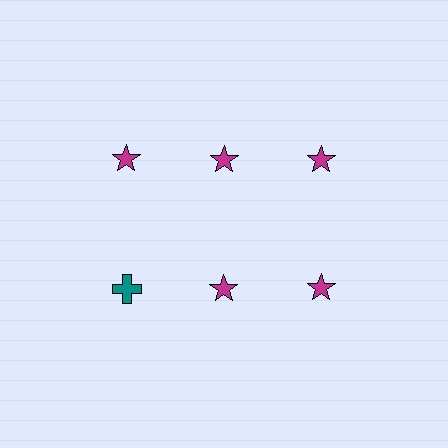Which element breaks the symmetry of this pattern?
The teal cross in the second row, leftmost column breaks the symmetry. All other shapes are magenta stars.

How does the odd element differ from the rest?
It differs in both color (teal instead of magenta) and shape (cross instead of star).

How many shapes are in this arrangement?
There are 6 shapes arranged in a grid pattern.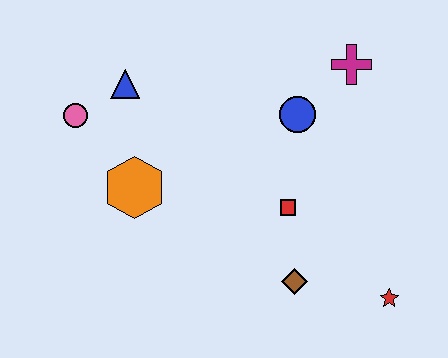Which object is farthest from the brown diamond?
The pink circle is farthest from the brown diamond.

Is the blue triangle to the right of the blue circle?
No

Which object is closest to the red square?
The brown diamond is closest to the red square.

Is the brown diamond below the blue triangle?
Yes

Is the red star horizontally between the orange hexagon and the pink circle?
No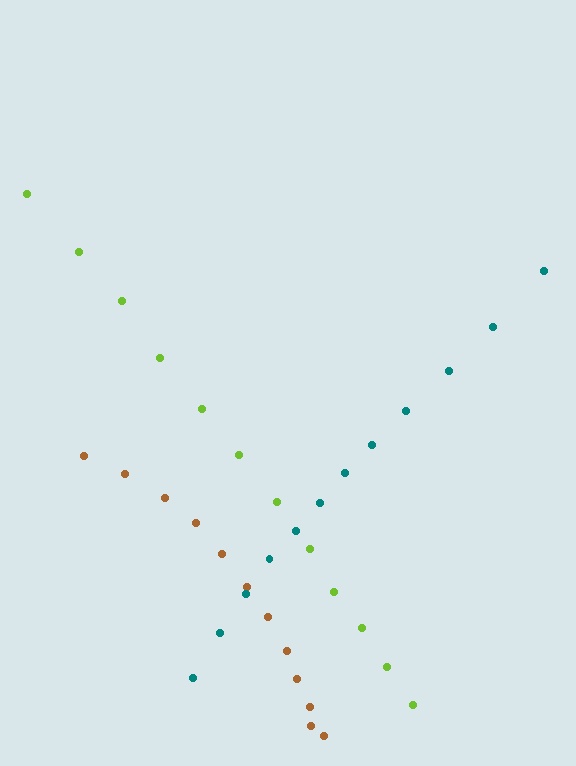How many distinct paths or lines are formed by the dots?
There are 3 distinct paths.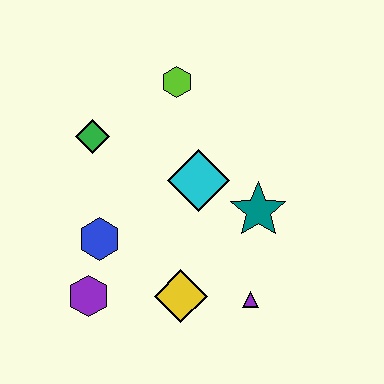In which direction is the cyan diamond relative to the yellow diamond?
The cyan diamond is above the yellow diamond.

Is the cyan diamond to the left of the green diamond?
No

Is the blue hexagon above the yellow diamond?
Yes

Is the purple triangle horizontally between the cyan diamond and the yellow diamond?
No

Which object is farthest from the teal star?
The purple hexagon is farthest from the teal star.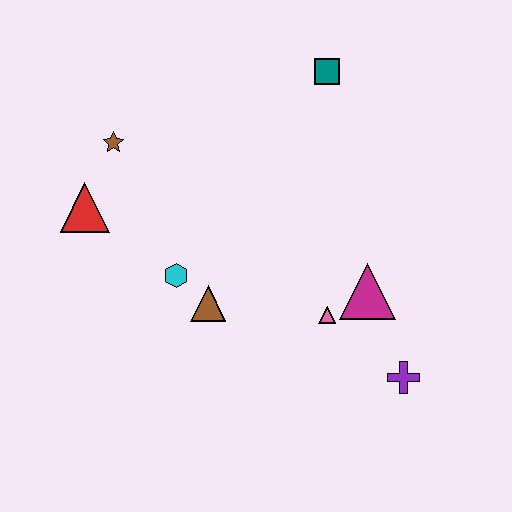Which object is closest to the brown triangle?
The cyan hexagon is closest to the brown triangle.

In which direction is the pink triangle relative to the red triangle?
The pink triangle is to the right of the red triangle.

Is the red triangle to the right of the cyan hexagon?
No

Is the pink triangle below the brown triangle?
Yes